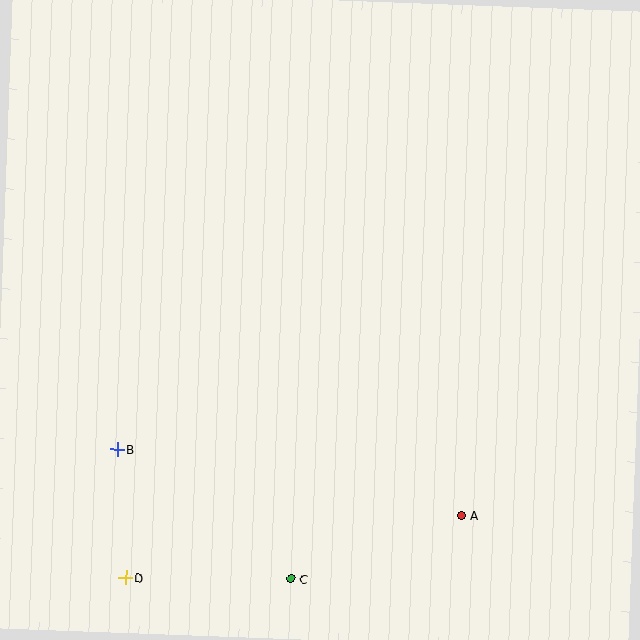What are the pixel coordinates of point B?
Point B is at (117, 449).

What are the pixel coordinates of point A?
Point A is at (461, 515).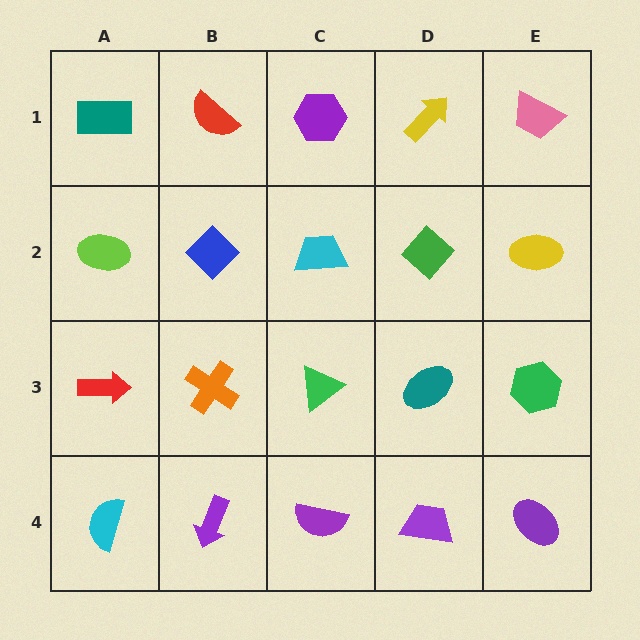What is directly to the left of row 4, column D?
A purple semicircle.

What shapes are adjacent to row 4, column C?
A green triangle (row 3, column C), a purple arrow (row 4, column B), a purple trapezoid (row 4, column D).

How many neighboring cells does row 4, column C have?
3.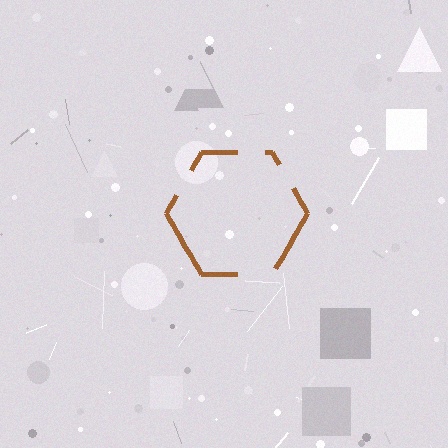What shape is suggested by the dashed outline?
The dashed outline suggests a hexagon.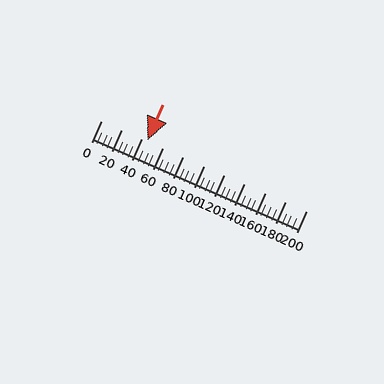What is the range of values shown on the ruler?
The ruler shows values from 0 to 200.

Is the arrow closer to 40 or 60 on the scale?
The arrow is closer to 40.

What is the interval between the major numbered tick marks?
The major tick marks are spaced 20 units apart.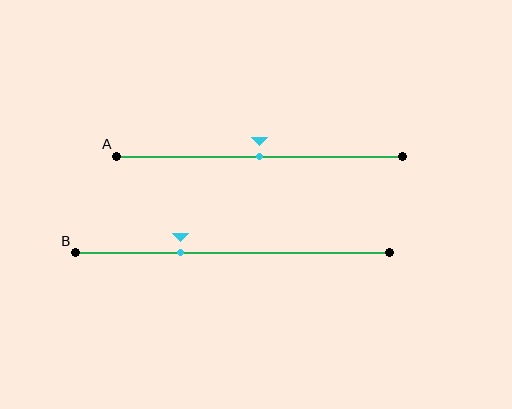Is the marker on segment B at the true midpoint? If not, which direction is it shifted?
No, the marker on segment B is shifted to the left by about 17% of the segment length.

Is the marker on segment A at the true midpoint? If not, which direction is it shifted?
Yes, the marker on segment A is at the true midpoint.